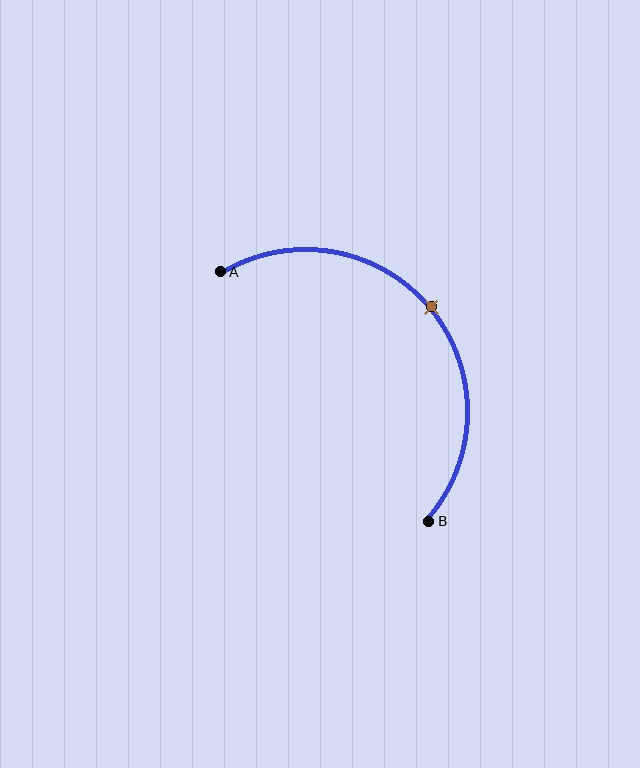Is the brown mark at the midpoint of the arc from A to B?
Yes. The brown mark lies on the arc at equal arc-length from both A and B — it is the arc midpoint.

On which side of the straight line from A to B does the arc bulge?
The arc bulges above and to the right of the straight line connecting A and B.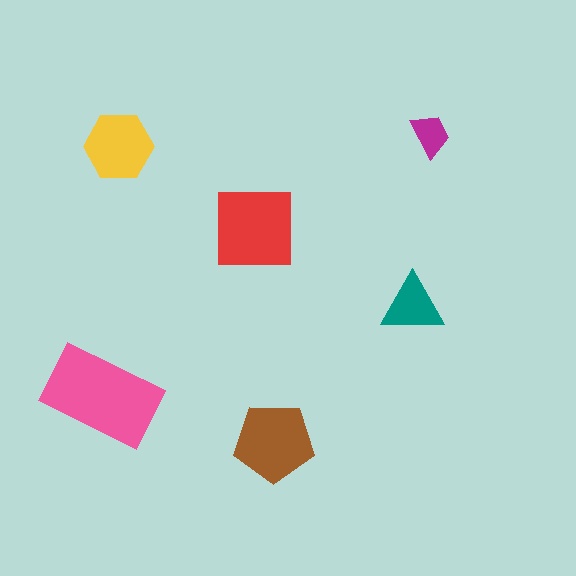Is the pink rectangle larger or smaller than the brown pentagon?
Larger.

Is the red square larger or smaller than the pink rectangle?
Smaller.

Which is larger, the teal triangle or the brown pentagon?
The brown pentagon.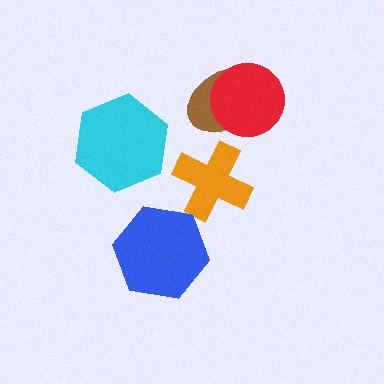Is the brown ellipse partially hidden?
Yes, it is partially covered by another shape.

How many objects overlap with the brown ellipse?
1 object overlaps with the brown ellipse.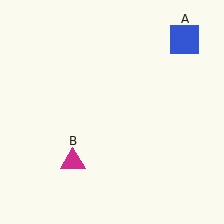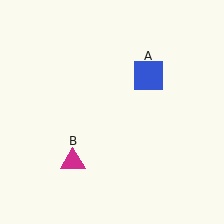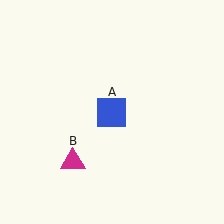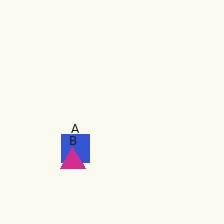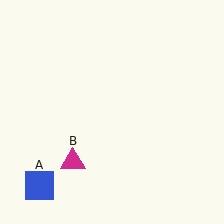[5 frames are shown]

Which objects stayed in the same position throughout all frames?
Magenta triangle (object B) remained stationary.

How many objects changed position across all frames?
1 object changed position: blue square (object A).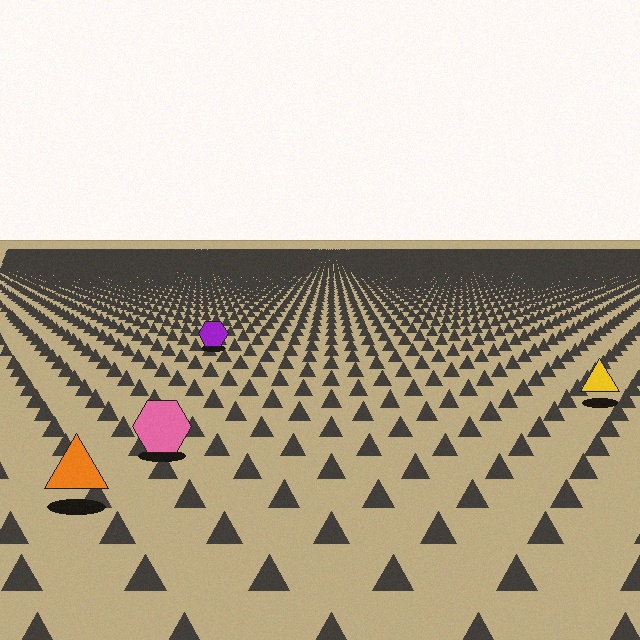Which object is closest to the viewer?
The orange triangle is closest. The texture marks near it are larger and more spread out.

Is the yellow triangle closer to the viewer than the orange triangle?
No. The orange triangle is closer — you can tell from the texture gradient: the ground texture is coarser near it.